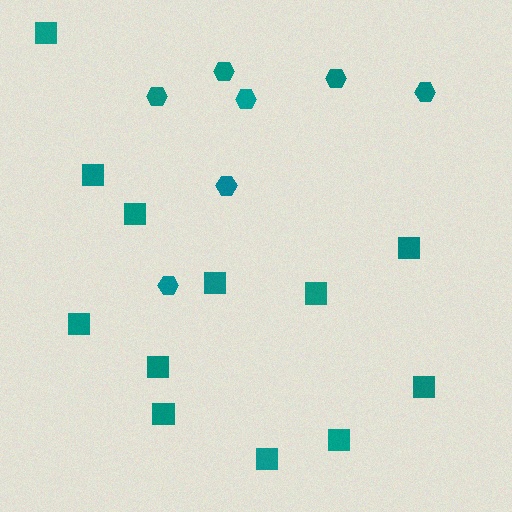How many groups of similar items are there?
There are 2 groups: one group of squares (12) and one group of hexagons (7).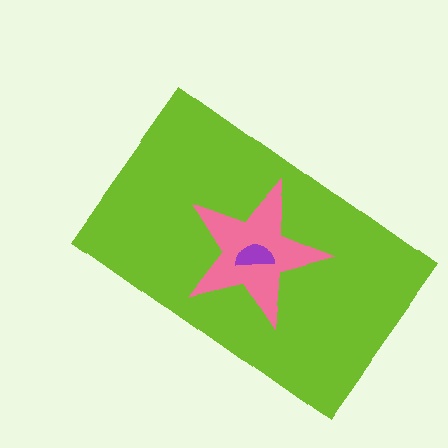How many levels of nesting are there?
3.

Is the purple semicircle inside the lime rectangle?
Yes.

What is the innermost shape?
The purple semicircle.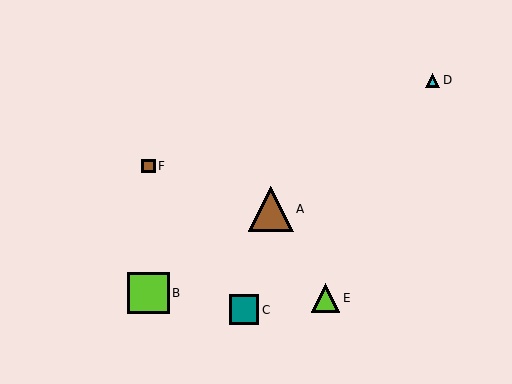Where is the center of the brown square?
The center of the brown square is at (149, 166).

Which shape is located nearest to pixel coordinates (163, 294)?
The lime square (labeled B) at (149, 293) is nearest to that location.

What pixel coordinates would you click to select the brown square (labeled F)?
Click at (149, 166) to select the brown square F.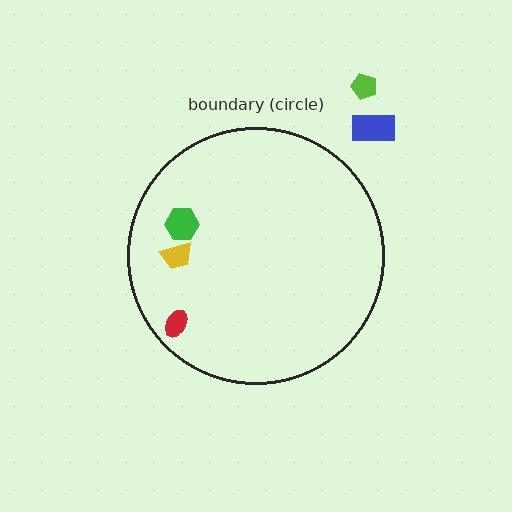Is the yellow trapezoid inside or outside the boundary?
Inside.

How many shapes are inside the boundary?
3 inside, 2 outside.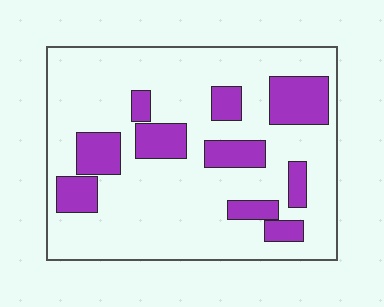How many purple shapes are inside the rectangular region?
10.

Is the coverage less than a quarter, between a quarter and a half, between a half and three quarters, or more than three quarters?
Less than a quarter.